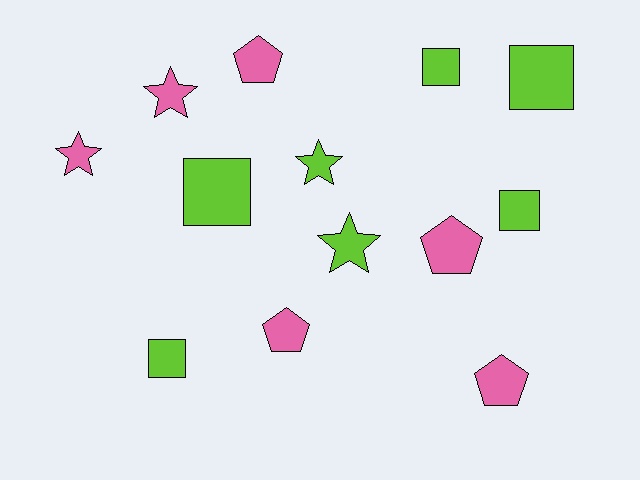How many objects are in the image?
There are 13 objects.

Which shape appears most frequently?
Square, with 5 objects.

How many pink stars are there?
There are 2 pink stars.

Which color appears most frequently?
Lime, with 7 objects.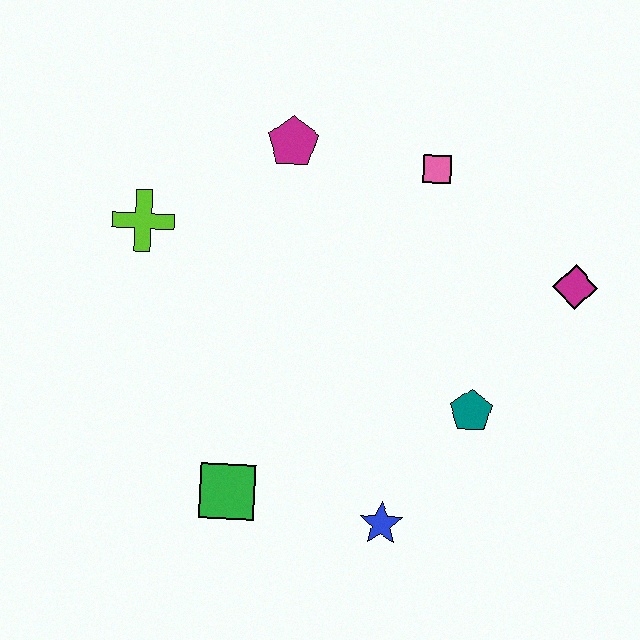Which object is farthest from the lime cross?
The magenta diamond is farthest from the lime cross.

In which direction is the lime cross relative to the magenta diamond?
The lime cross is to the left of the magenta diamond.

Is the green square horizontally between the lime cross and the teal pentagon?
Yes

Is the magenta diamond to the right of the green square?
Yes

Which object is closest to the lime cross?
The magenta pentagon is closest to the lime cross.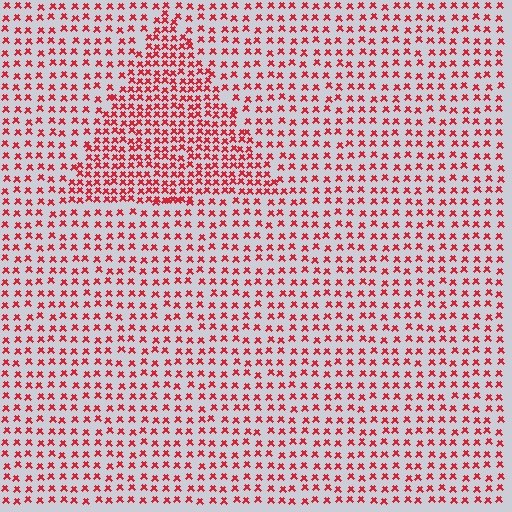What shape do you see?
I see a triangle.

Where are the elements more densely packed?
The elements are more densely packed inside the triangle boundary.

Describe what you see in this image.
The image contains small red elements arranged at two different densities. A triangle-shaped region is visible where the elements are more densely packed than the surrounding area.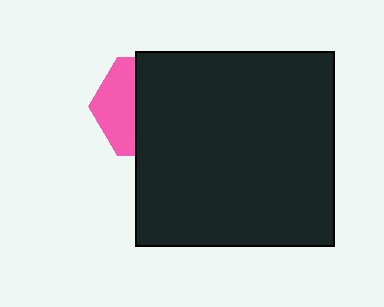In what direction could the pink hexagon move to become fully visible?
The pink hexagon could move left. That would shift it out from behind the black rectangle entirely.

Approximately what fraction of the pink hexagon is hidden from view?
Roughly 61% of the pink hexagon is hidden behind the black rectangle.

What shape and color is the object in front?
The object in front is a black rectangle.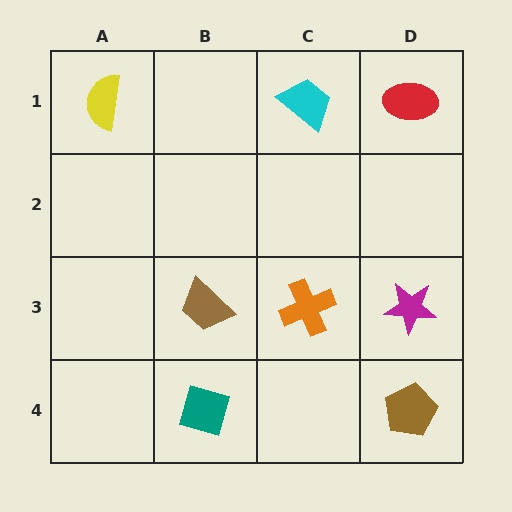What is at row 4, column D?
A brown pentagon.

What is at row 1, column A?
A yellow semicircle.